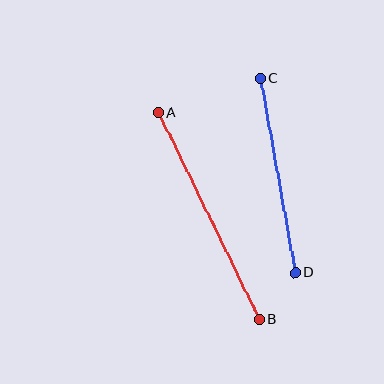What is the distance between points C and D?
The distance is approximately 197 pixels.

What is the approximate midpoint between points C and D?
The midpoint is at approximately (278, 176) pixels.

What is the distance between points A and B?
The distance is approximately 230 pixels.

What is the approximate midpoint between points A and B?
The midpoint is at approximately (209, 216) pixels.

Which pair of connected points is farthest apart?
Points A and B are farthest apart.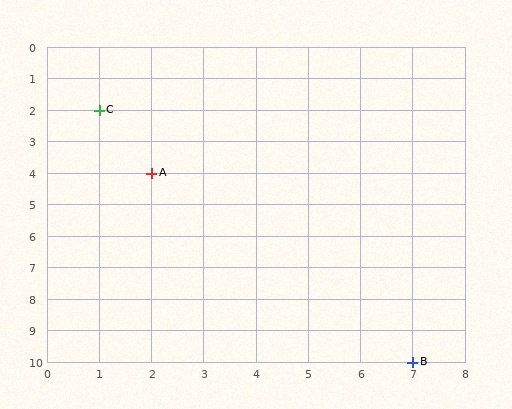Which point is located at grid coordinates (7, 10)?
Point B is at (7, 10).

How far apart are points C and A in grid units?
Points C and A are 1 column and 2 rows apart (about 2.2 grid units diagonally).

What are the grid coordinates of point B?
Point B is at grid coordinates (7, 10).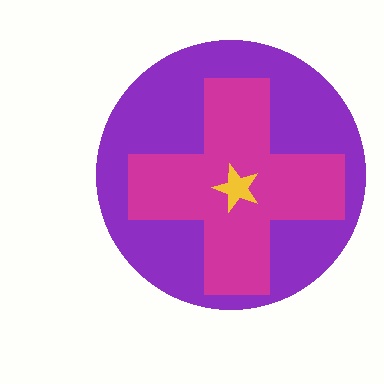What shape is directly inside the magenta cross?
The yellow star.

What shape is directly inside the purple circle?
The magenta cross.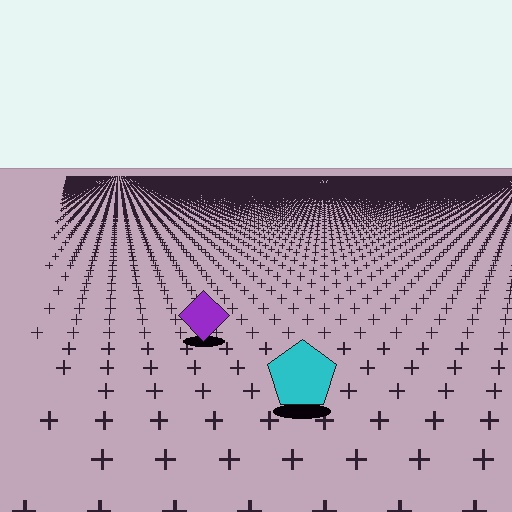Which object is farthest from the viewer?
The purple diamond is farthest from the viewer. It appears smaller and the ground texture around it is denser.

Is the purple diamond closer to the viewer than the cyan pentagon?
No. The cyan pentagon is closer — you can tell from the texture gradient: the ground texture is coarser near it.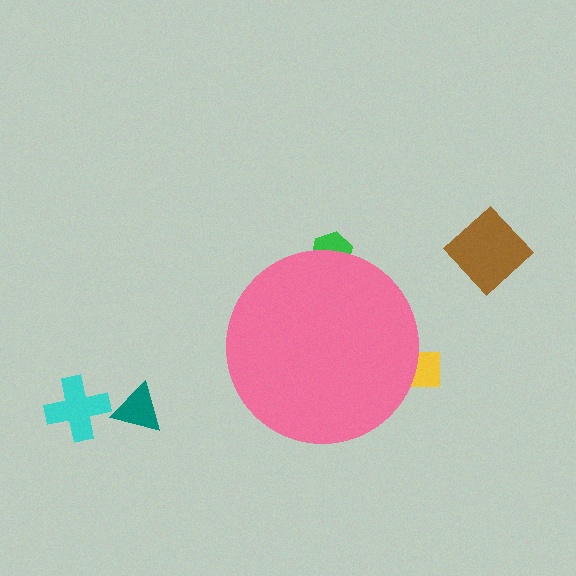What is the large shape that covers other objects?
A pink circle.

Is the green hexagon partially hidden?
Yes, the green hexagon is partially hidden behind the pink circle.